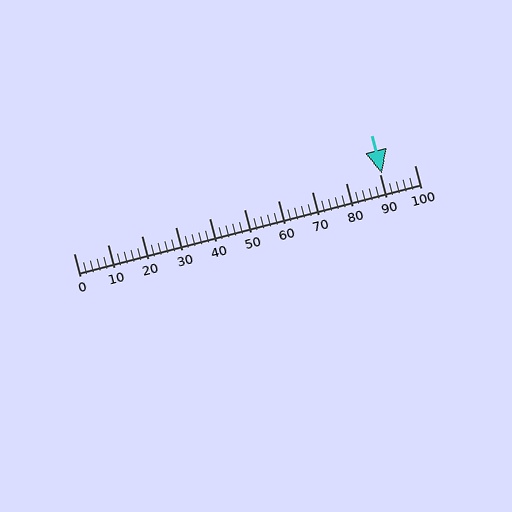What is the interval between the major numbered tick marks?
The major tick marks are spaced 10 units apart.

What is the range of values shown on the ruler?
The ruler shows values from 0 to 100.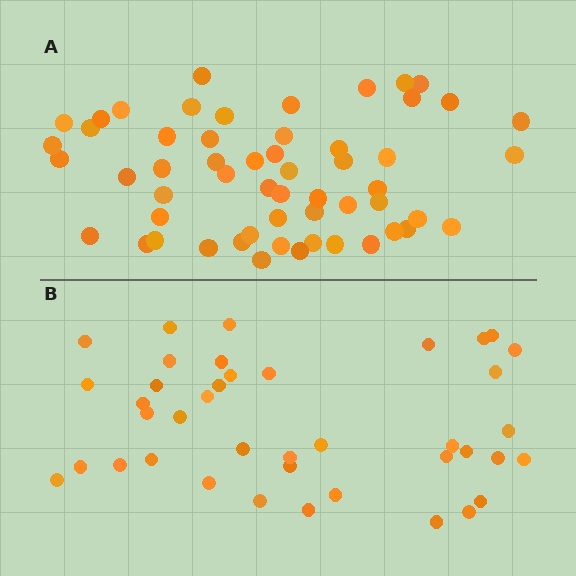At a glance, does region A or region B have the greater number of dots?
Region A (the top region) has more dots.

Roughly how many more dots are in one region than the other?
Region A has approximately 15 more dots than region B.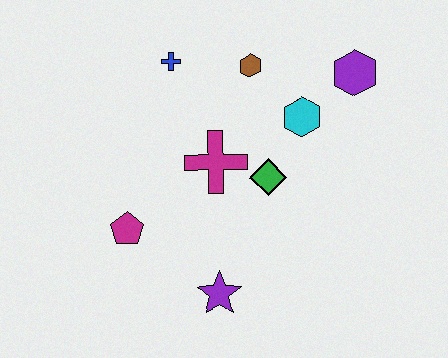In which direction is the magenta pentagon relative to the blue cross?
The magenta pentagon is below the blue cross.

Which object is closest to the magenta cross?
The green diamond is closest to the magenta cross.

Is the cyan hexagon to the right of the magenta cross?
Yes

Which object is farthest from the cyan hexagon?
The magenta pentagon is farthest from the cyan hexagon.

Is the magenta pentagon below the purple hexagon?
Yes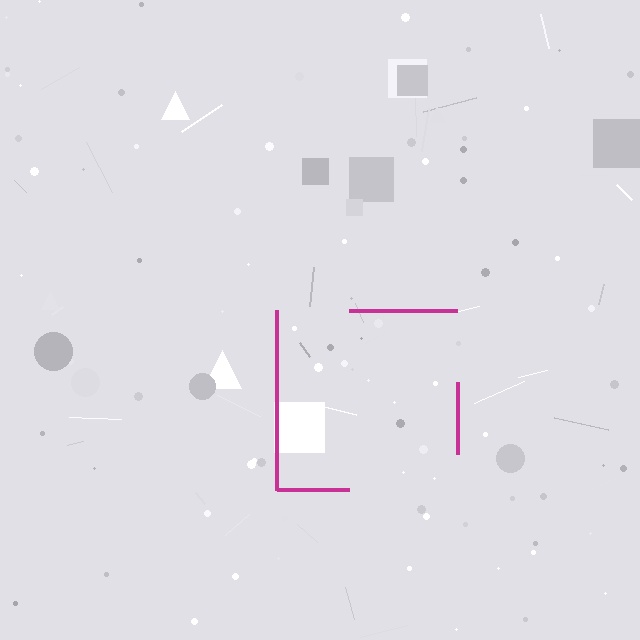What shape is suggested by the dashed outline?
The dashed outline suggests a square.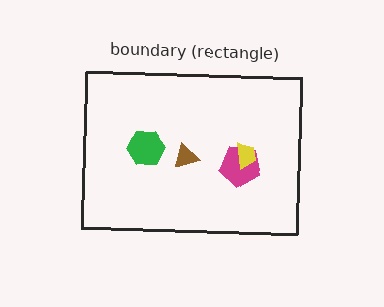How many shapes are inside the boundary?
4 inside, 0 outside.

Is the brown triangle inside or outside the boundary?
Inside.